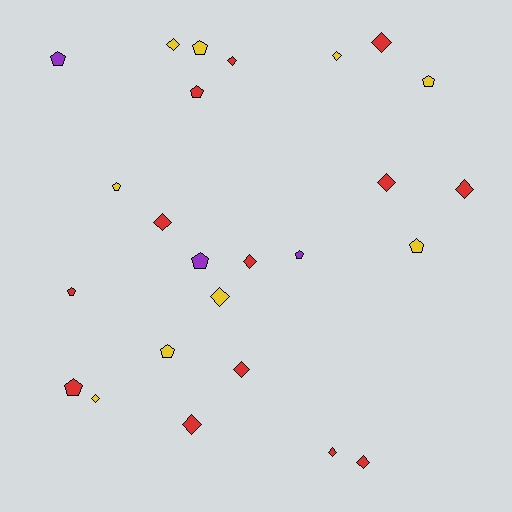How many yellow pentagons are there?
There are 5 yellow pentagons.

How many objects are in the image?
There are 25 objects.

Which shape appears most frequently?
Diamond, with 14 objects.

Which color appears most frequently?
Red, with 13 objects.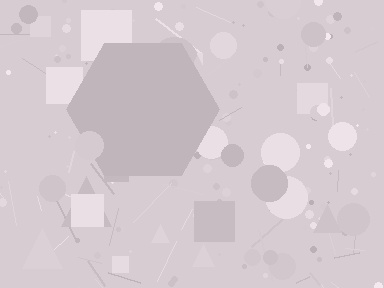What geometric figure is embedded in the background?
A hexagon is embedded in the background.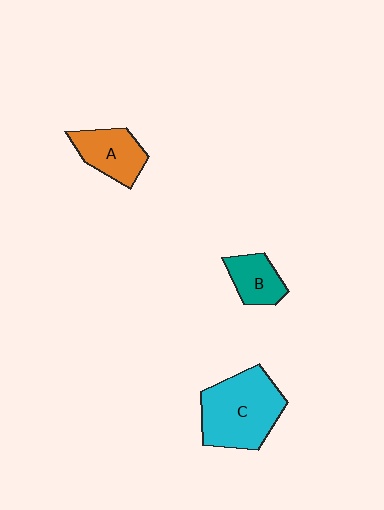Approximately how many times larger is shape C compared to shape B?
Approximately 2.3 times.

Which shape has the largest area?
Shape C (cyan).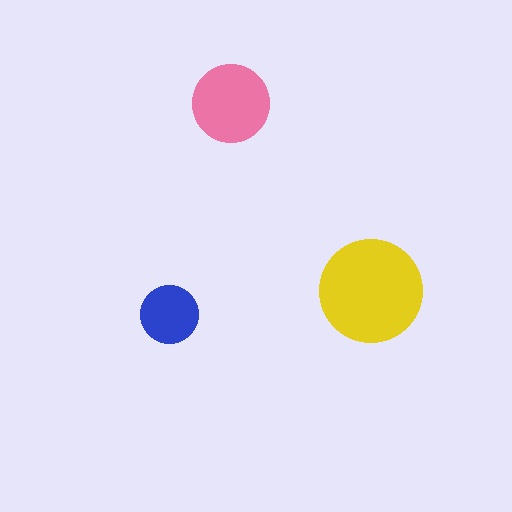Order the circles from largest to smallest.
the yellow one, the pink one, the blue one.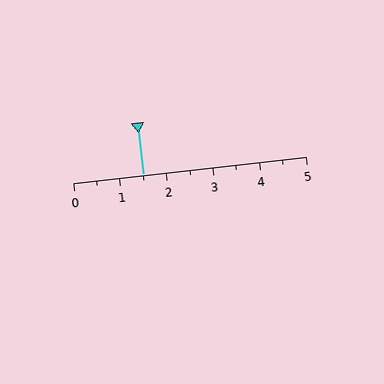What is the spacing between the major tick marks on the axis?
The major ticks are spaced 1 apart.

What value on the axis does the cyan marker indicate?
The marker indicates approximately 1.5.